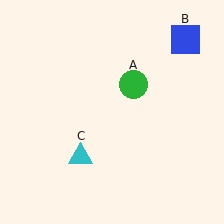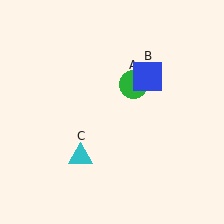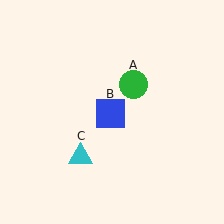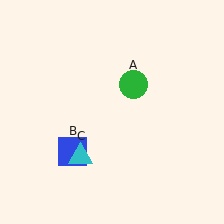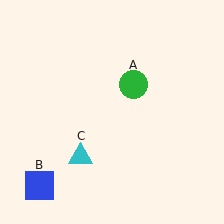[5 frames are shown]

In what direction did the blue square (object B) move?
The blue square (object B) moved down and to the left.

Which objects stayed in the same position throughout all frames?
Green circle (object A) and cyan triangle (object C) remained stationary.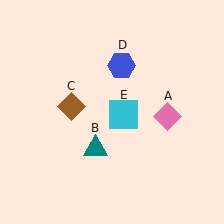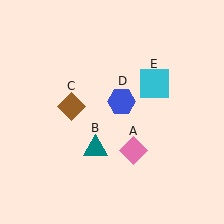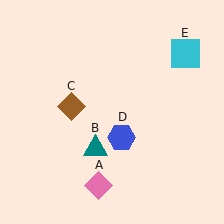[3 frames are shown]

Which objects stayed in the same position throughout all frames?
Teal triangle (object B) and brown diamond (object C) remained stationary.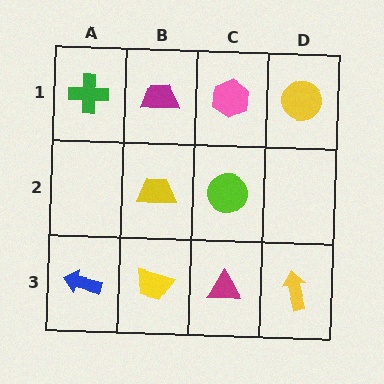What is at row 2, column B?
A yellow trapezoid.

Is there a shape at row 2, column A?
No, that cell is empty.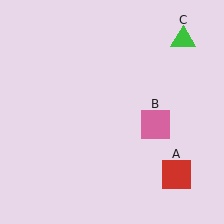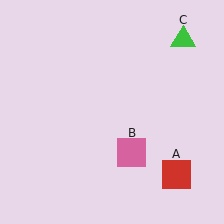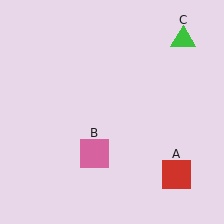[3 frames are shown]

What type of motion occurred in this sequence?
The pink square (object B) rotated clockwise around the center of the scene.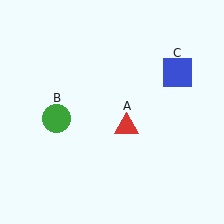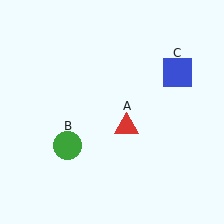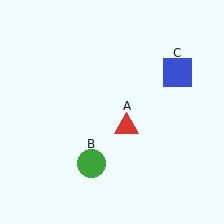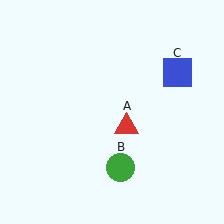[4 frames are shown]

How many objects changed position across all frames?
1 object changed position: green circle (object B).